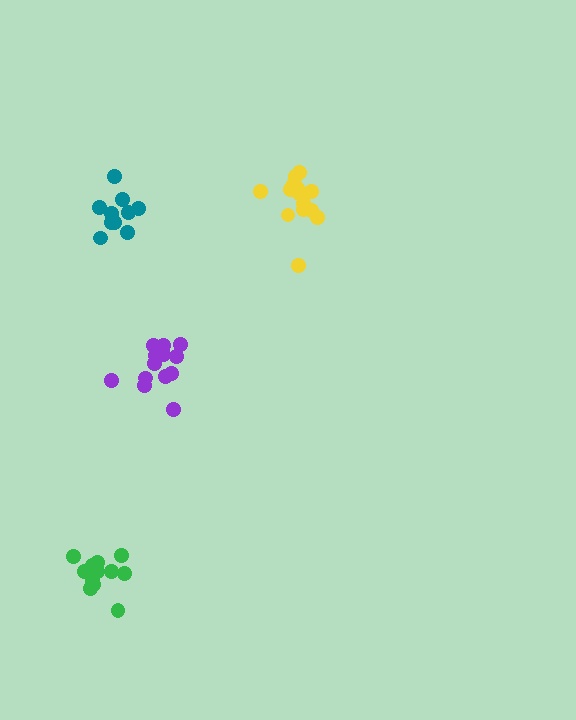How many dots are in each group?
Group 1: 12 dots, Group 2: 14 dots, Group 3: 10 dots, Group 4: 15 dots (51 total).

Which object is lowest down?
The green cluster is bottommost.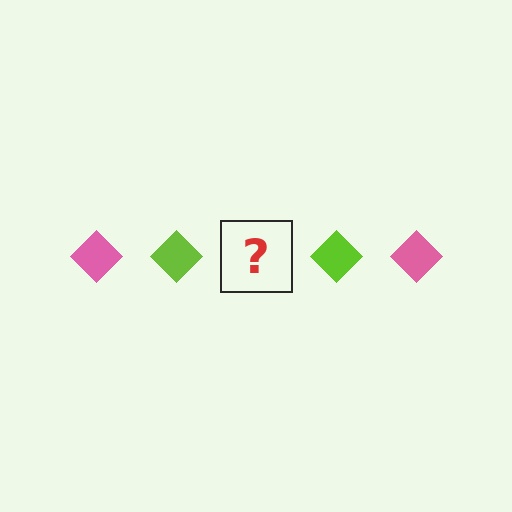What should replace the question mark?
The question mark should be replaced with a pink diamond.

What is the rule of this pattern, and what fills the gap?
The rule is that the pattern cycles through pink, lime diamonds. The gap should be filled with a pink diamond.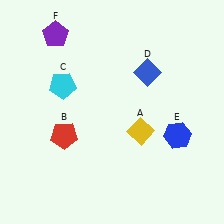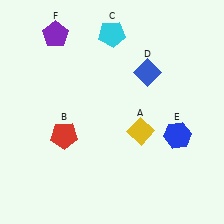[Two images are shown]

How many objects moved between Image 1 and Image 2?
1 object moved between the two images.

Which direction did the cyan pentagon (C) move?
The cyan pentagon (C) moved up.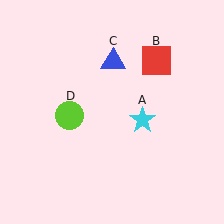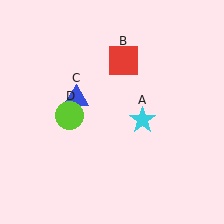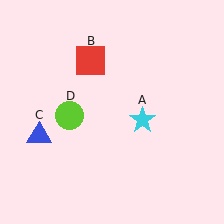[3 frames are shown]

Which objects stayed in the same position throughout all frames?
Cyan star (object A) and lime circle (object D) remained stationary.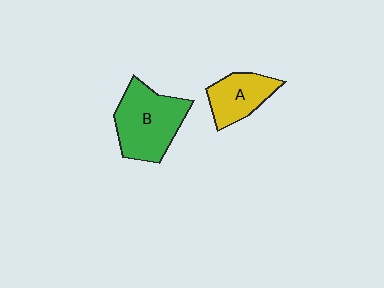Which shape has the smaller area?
Shape A (yellow).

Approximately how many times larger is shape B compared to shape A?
Approximately 1.6 times.